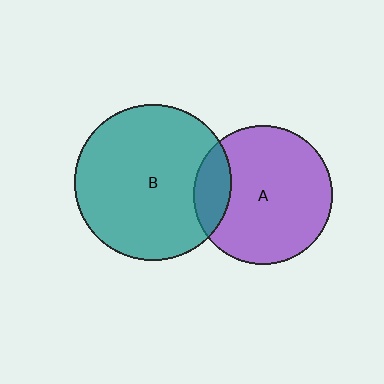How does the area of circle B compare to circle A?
Approximately 1.3 times.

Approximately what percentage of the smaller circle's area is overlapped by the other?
Approximately 15%.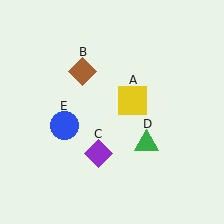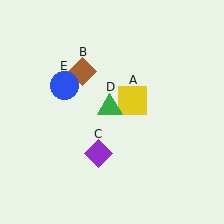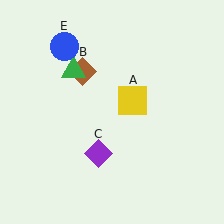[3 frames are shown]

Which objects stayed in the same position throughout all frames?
Yellow square (object A) and brown diamond (object B) and purple diamond (object C) remained stationary.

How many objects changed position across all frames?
2 objects changed position: green triangle (object D), blue circle (object E).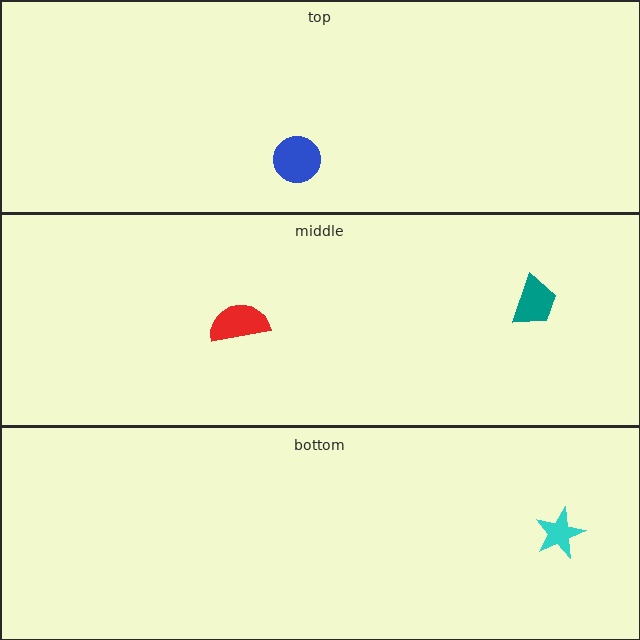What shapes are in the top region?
The blue circle.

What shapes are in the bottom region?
The cyan star.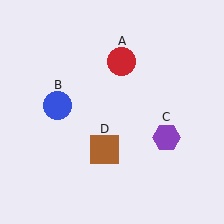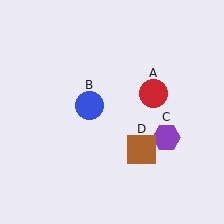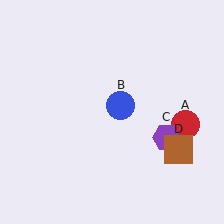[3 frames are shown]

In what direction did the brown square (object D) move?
The brown square (object D) moved right.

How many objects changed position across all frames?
3 objects changed position: red circle (object A), blue circle (object B), brown square (object D).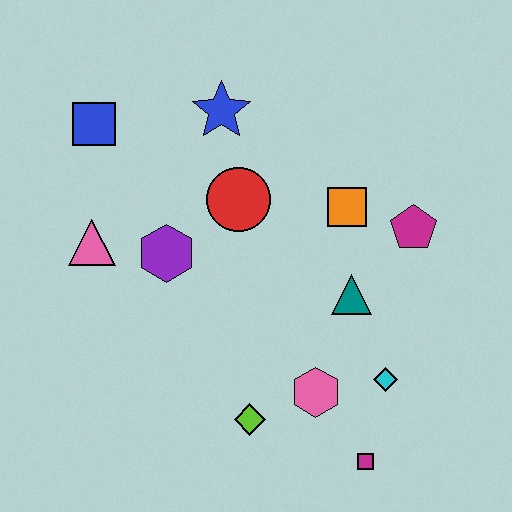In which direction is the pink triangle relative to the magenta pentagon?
The pink triangle is to the left of the magenta pentagon.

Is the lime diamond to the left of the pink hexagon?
Yes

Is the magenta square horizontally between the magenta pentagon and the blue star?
Yes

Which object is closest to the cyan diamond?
The pink hexagon is closest to the cyan diamond.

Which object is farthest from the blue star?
The magenta square is farthest from the blue star.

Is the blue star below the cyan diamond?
No